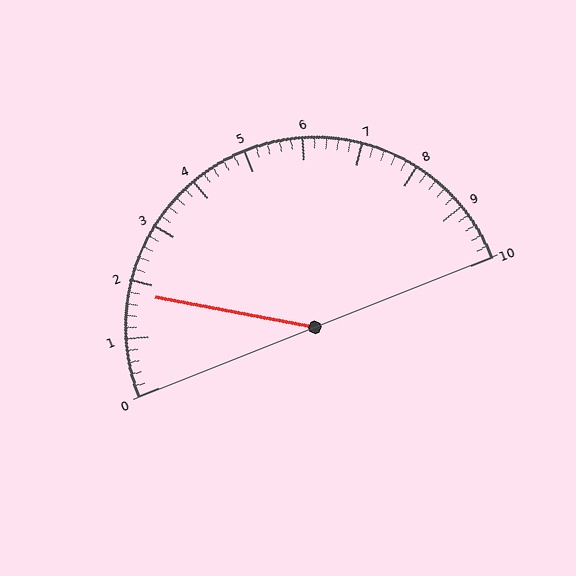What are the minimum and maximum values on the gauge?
The gauge ranges from 0 to 10.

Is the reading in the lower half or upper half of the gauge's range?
The reading is in the lower half of the range (0 to 10).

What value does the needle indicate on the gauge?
The needle indicates approximately 1.8.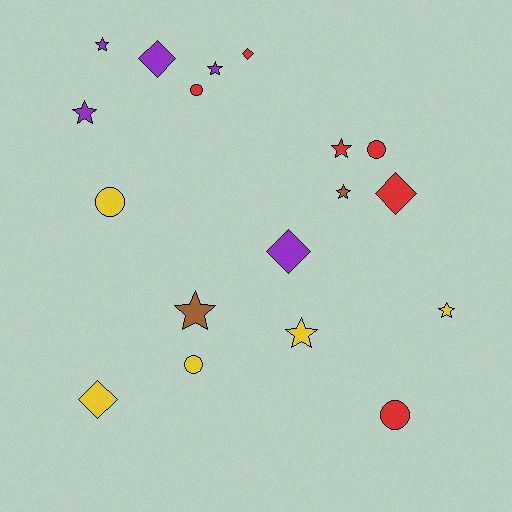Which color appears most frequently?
Red, with 6 objects.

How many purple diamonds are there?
There are 2 purple diamonds.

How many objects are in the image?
There are 18 objects.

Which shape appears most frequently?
Star, with 8 objects.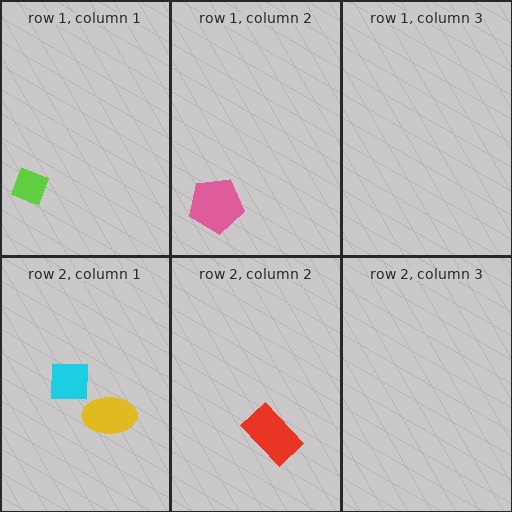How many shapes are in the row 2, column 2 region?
1.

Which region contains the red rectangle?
The row 2, column 2 region.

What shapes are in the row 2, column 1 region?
The yellow ellipse, the cyan square.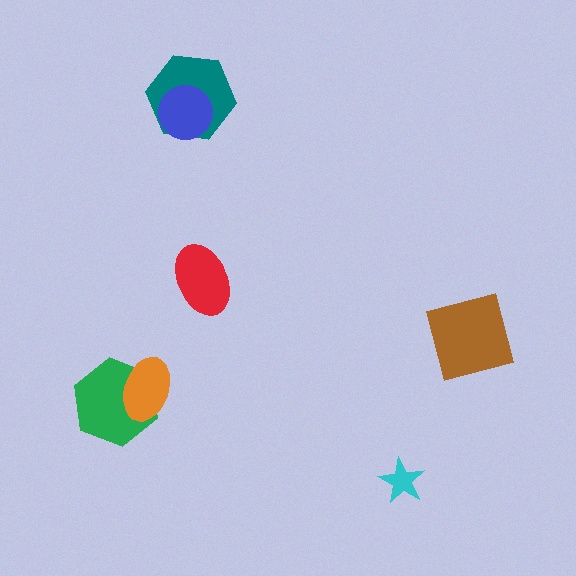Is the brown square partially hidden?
No, no other shape covers it.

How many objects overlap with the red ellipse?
0 objects overlap with the red ellipse.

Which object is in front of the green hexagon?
The orange ellipse is in front of the green hexagon.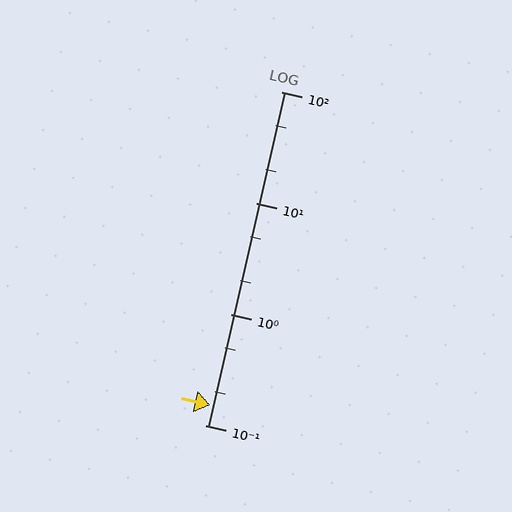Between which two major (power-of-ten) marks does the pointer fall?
The pointer is between 0.1 and 1.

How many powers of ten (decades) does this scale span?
The scale spans 3 decades, from 0.1 to 100.